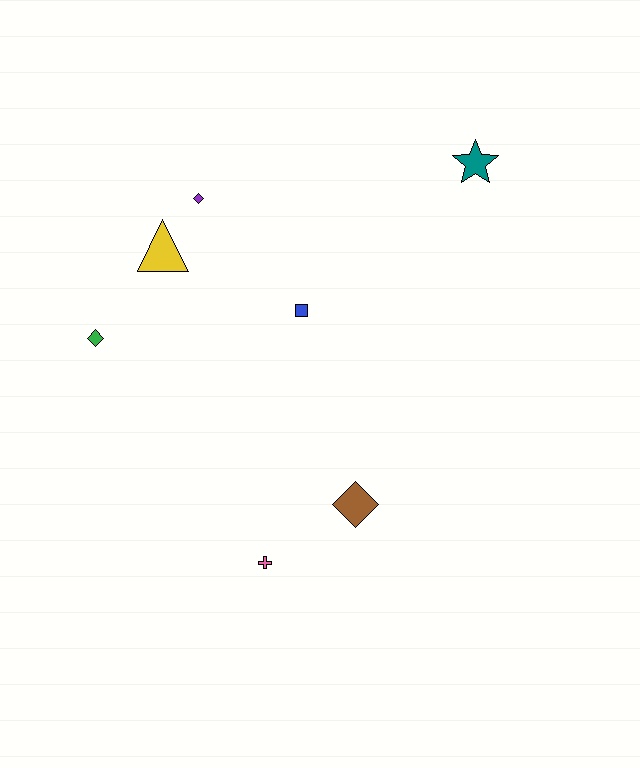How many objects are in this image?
There are 7 objects.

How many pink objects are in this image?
There is 1 pink object.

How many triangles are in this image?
There is 1 triangle.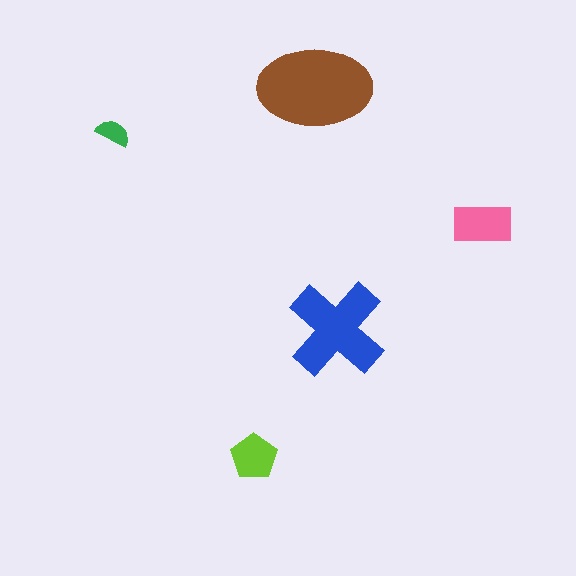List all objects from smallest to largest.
The green semicircle, the lime pentagon, the pink rectangle, the blue cross, the brown ellipse.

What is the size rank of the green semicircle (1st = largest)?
5th.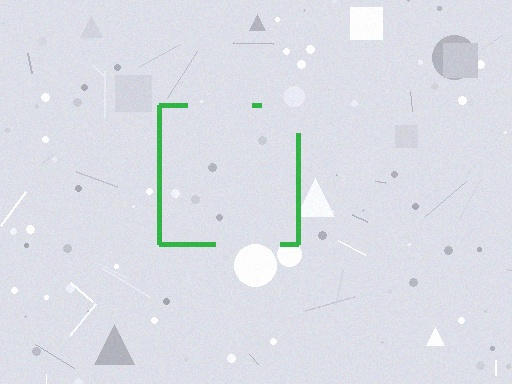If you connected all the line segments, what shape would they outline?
They would outline a square.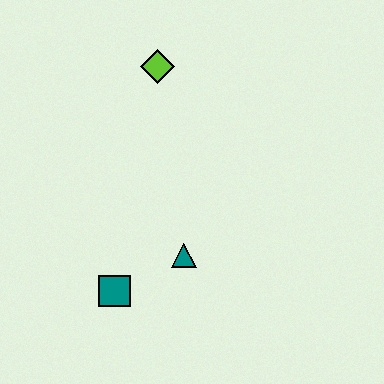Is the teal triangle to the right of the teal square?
Yes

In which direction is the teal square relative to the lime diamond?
The teal square is below the lime diamond.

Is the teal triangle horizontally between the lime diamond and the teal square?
No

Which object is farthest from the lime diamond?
The teal square is farthest from the lime diamond.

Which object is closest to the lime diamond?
The teal triangle is closest to the lime diamond.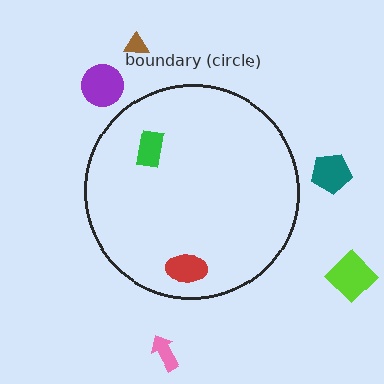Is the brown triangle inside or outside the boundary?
Outside.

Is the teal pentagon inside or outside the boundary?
Outside.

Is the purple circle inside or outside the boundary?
Outside.